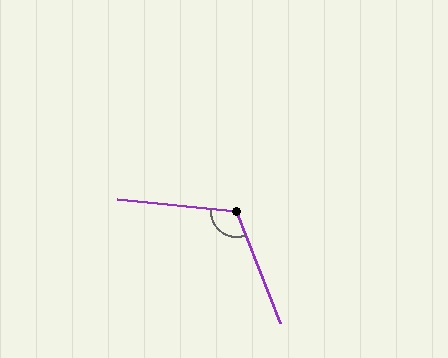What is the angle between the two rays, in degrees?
Approximately 117 degrees.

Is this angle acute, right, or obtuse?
It is obtuse.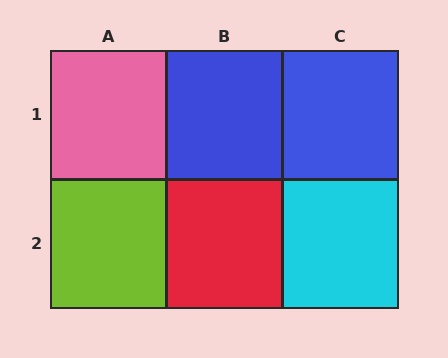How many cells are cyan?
1 cell is cyan.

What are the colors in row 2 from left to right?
Lime, red, cyan.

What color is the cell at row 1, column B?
Blue.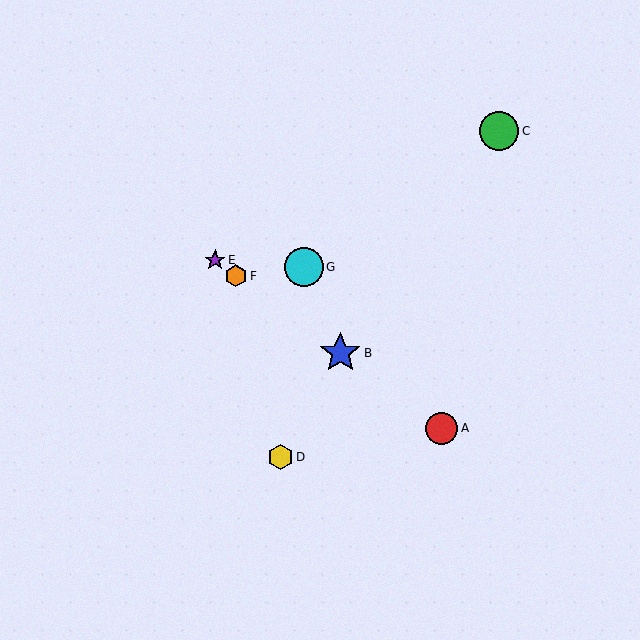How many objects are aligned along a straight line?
4 objects (A, B, E, F) are aligned along a straight line.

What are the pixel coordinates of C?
Object C is at (499, 131).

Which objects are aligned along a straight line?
Objects A, B, E, F are aligned along a straight line.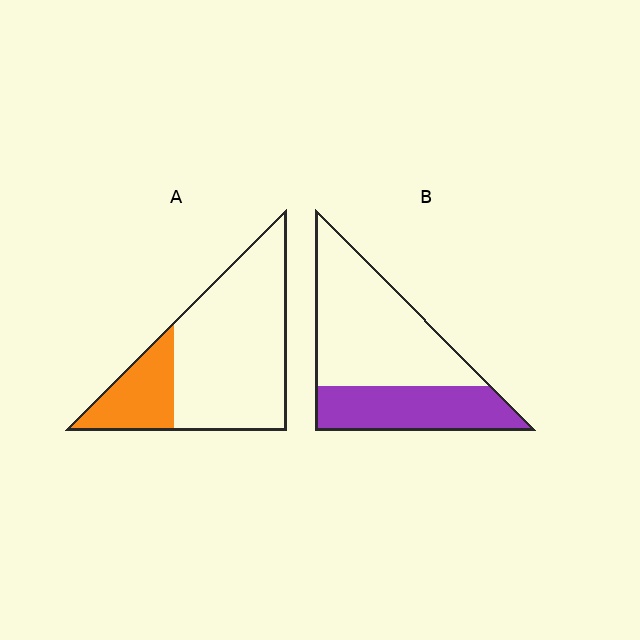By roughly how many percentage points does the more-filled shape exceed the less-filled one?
By roughly 10 percentage points (B over A).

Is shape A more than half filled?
No.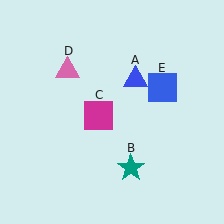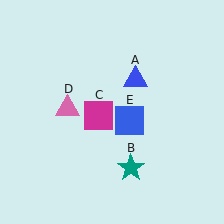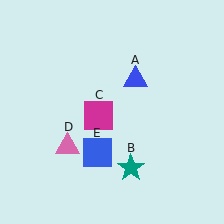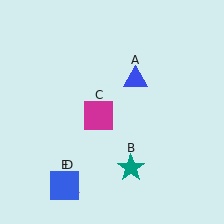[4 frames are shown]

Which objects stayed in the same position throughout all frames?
Blue triangle (object A) and teal star (object B) and magenta square (object C) remained stationary.